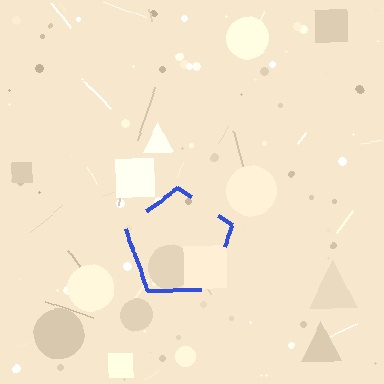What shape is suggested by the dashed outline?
The dashed outline suggests a pentagon.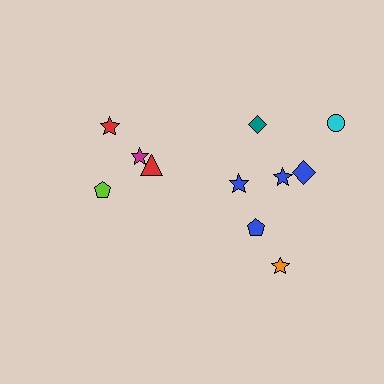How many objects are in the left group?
There are 4 objects.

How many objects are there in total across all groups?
There are 11 objects.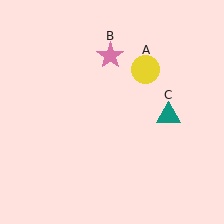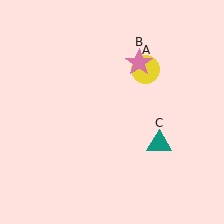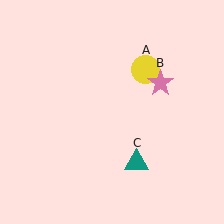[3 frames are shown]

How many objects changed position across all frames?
2 objects changed position: pink star (object B), teal triangle (object C).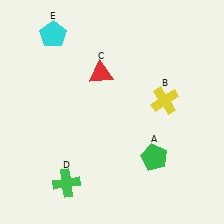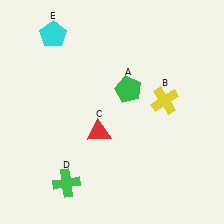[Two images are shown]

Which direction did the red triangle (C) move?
The red triangle (C) moved down.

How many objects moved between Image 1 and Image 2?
2 objects moved between the two images.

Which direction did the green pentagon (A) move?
The green pentagon (A) moved up.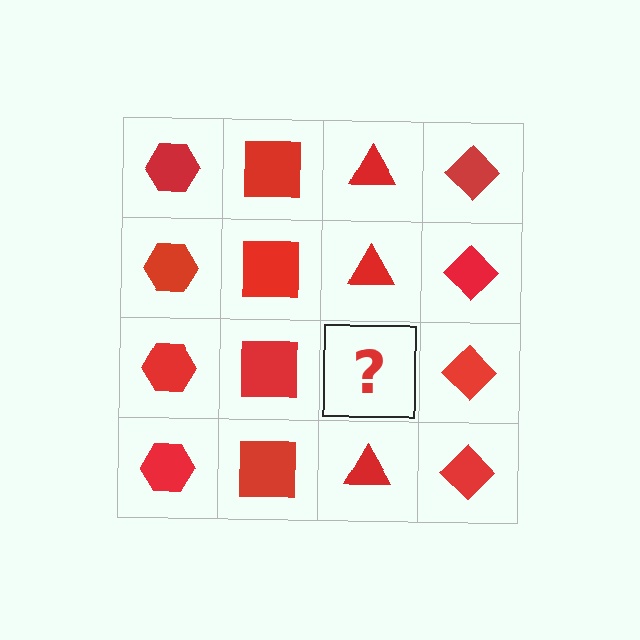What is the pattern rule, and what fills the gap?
The rule is that each column has a consistent shape. The gap should be filled with a red triangle.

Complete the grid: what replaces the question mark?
The question mark should be replaced with a red triangle.